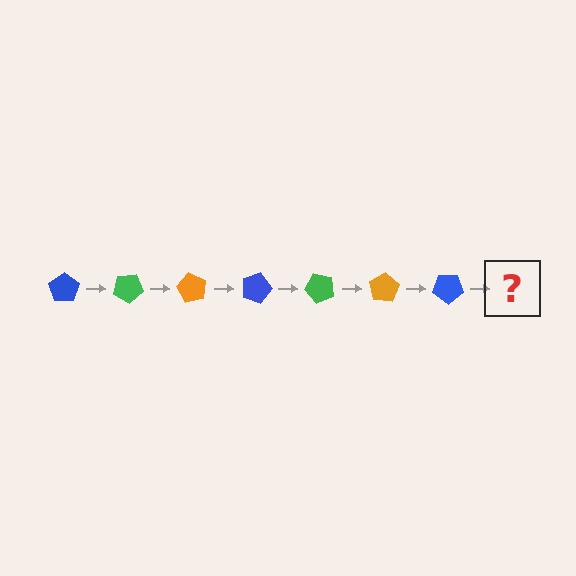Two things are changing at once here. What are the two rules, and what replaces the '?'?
The two rules are that it rotates 30 degrees each step and the color cycles through blue, green, and orange. The '?' should be a green pentagon, rotated 210 degrees from the start.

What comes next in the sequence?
The next element should be a green pentagon, rotated 210 degrees from the start.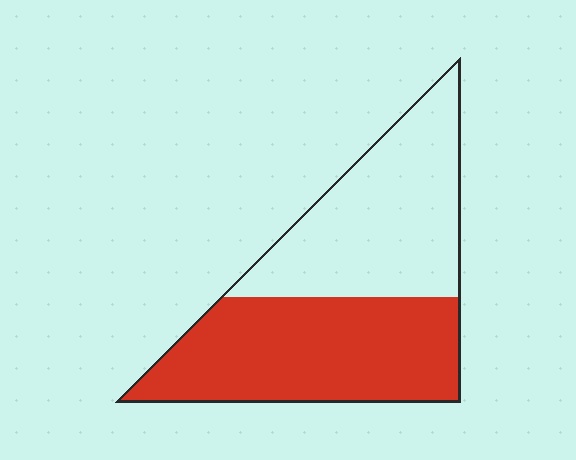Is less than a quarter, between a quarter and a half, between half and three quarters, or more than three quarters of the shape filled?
Between half and three quarters.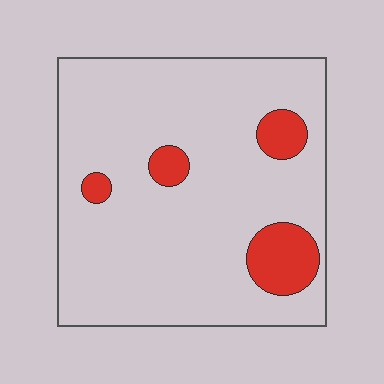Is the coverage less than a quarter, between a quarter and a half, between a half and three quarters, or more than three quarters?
Less than a quarter.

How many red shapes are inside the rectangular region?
4.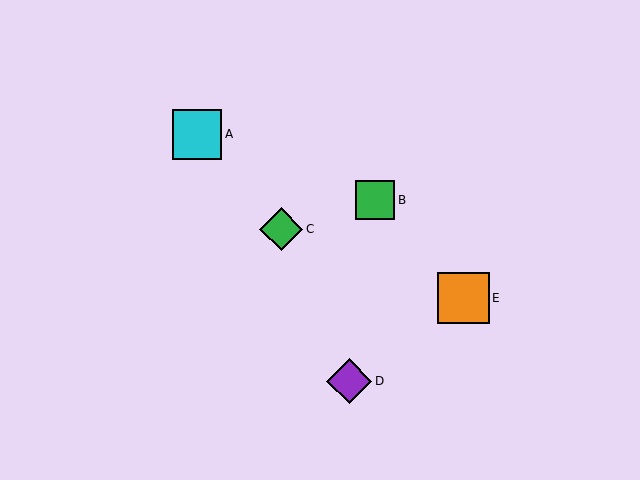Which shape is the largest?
The orange square (labeled E) is the largest.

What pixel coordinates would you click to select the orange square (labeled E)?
Click at (463, 298) to select the orange square E.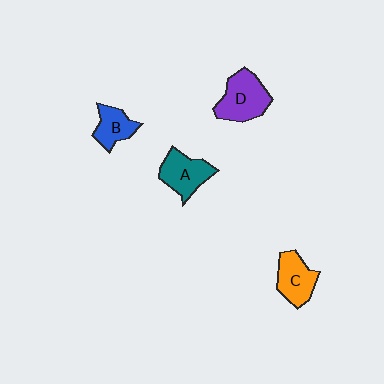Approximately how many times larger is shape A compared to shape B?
Approximately 1.3 times.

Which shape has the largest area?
Shape D (purple).